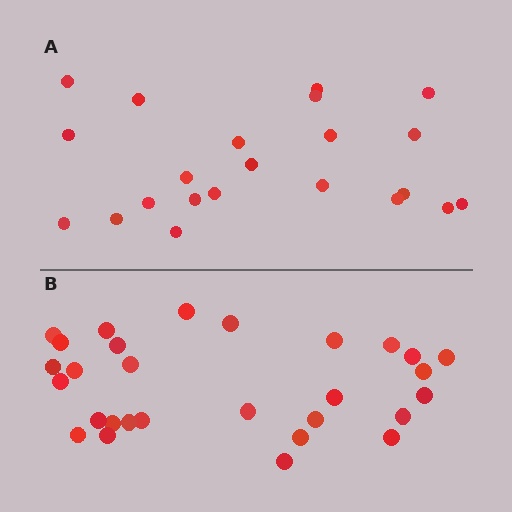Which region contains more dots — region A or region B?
Region B (the bottom region) has more dots.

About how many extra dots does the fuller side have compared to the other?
Region B has roughly 8 or so more dots than region A.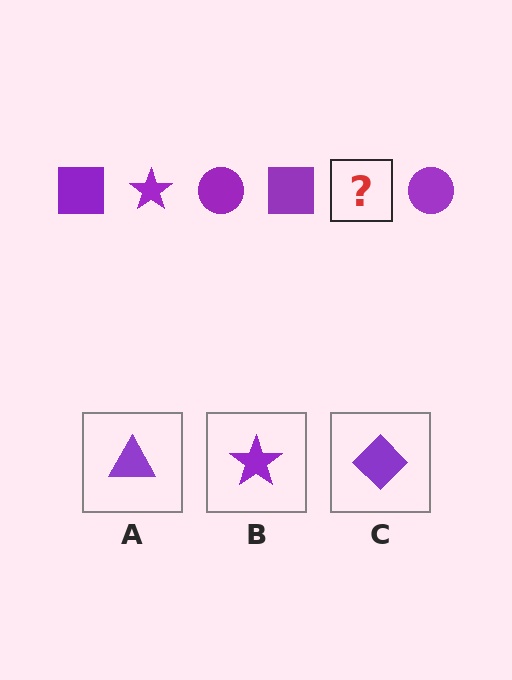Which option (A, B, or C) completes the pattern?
B.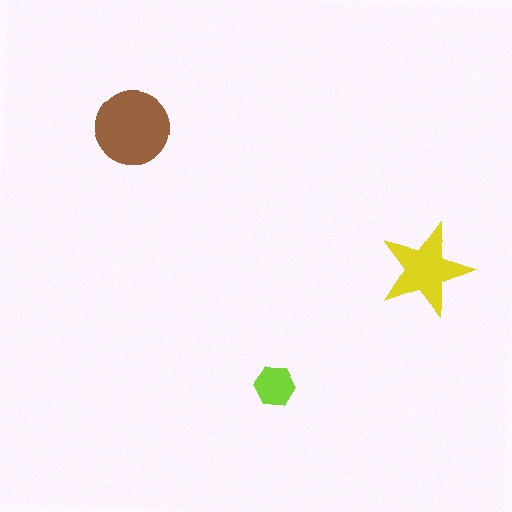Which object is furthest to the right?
The yellow star is rightmost.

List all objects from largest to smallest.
The brown circle, the yellow star, the lime hexagon.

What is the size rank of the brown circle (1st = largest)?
1st.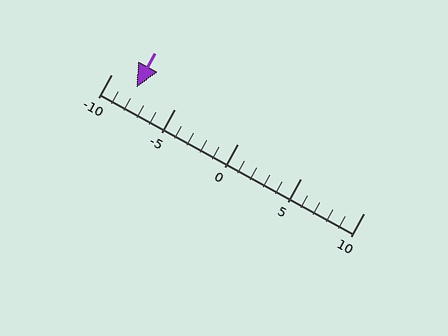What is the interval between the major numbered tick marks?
The major tick marks are spaced 5 units apart.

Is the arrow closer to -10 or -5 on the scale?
The arrow is closer to -10.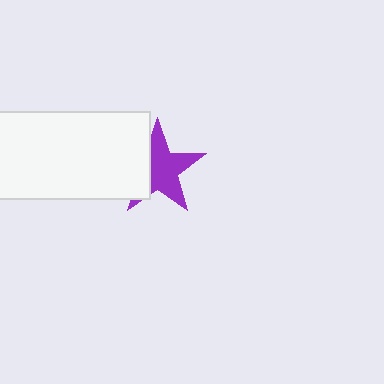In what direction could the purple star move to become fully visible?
The purple star could move right. That would shift it out from behind the white rectangle entirely.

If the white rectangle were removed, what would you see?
You would see the complete purple star.